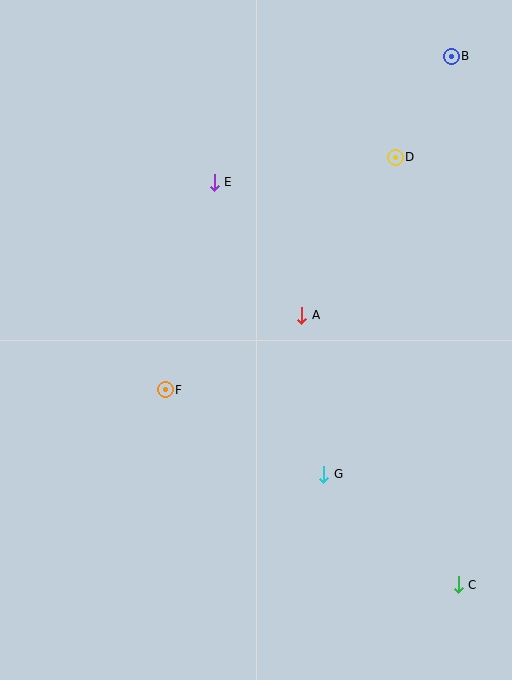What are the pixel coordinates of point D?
Point D is at (395, 157).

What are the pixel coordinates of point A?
Point A is at (302, 315).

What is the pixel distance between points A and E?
The distance between A and E is 159 pixels.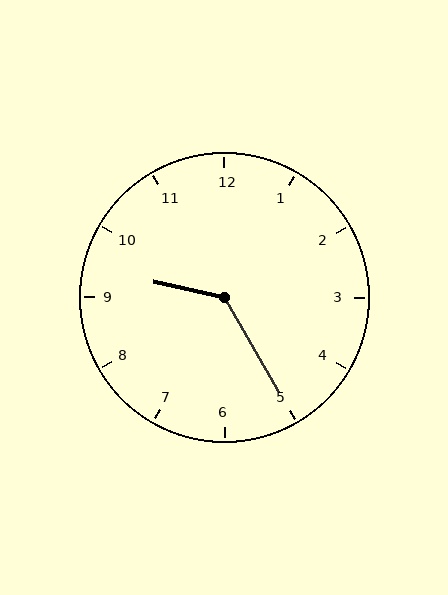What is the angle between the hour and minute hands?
Approximately 132 degrees.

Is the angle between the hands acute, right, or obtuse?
It is obtuse.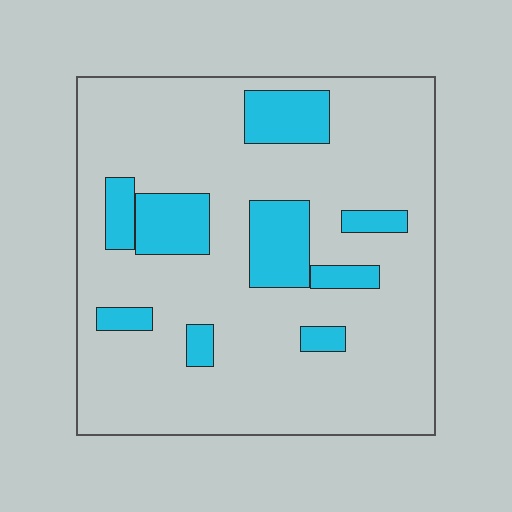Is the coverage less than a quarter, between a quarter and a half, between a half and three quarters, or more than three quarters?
Less than a quarter.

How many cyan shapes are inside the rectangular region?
9.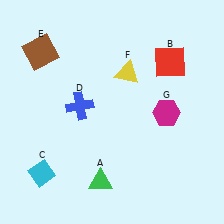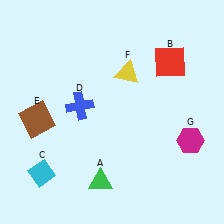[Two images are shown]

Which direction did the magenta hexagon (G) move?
The magenta hexagon (G) moved down.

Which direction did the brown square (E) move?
The brown square (E) moved down.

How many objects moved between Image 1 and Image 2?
2 objects moved between the two images.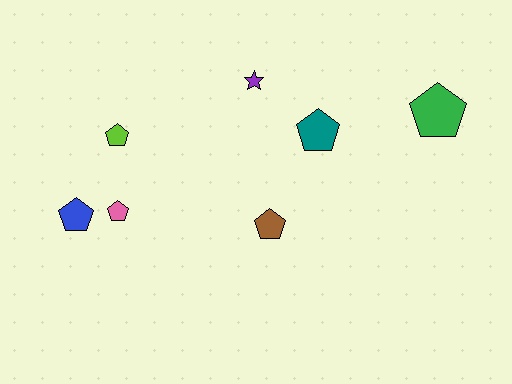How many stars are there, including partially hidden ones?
There is 1 star.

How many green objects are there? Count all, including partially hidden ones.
There is 1 green object.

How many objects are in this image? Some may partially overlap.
There are 7 objects.